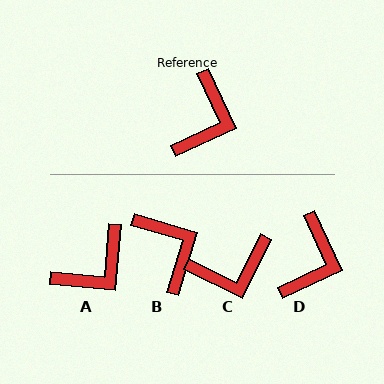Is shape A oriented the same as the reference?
No, it is off by about 30 degrees.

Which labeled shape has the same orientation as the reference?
D.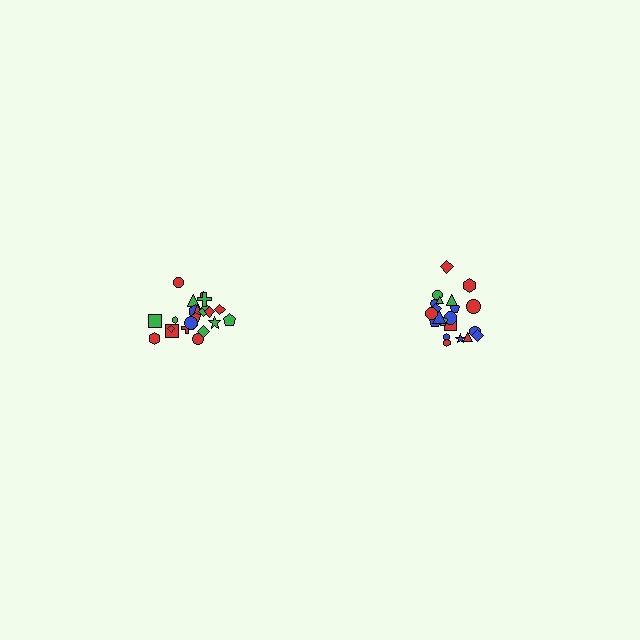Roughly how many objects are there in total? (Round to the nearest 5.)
Roughly 45 objects in total.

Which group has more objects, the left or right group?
The left group.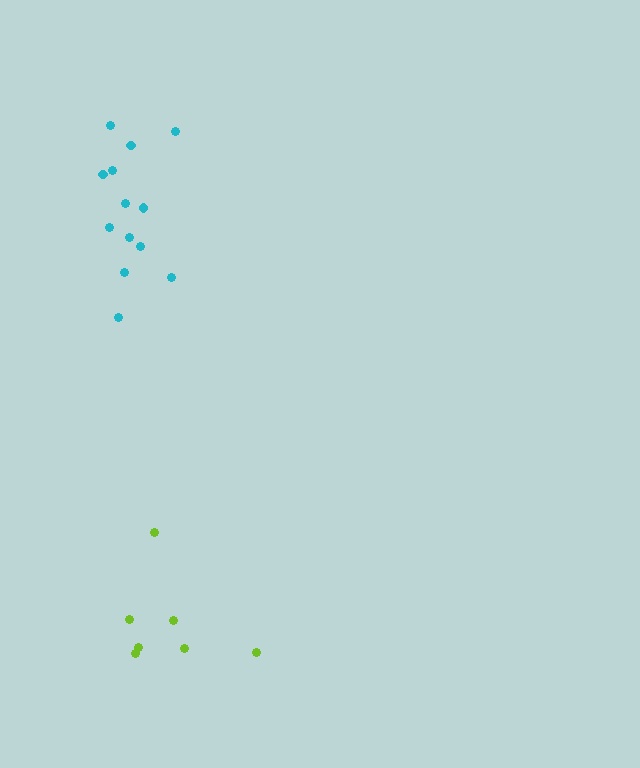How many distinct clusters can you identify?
There are 2 distinct clusters.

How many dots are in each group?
Group 1: 13 dots, Group 2: 8 dots (21 total).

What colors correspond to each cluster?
The clusters are colored: cyan, lime.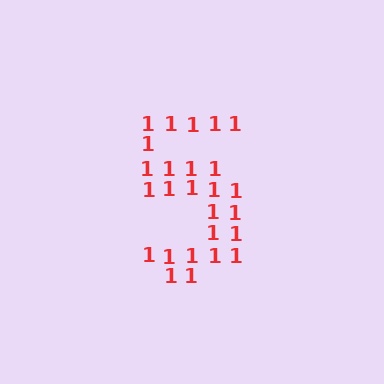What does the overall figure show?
The overall figure shows the digit 5.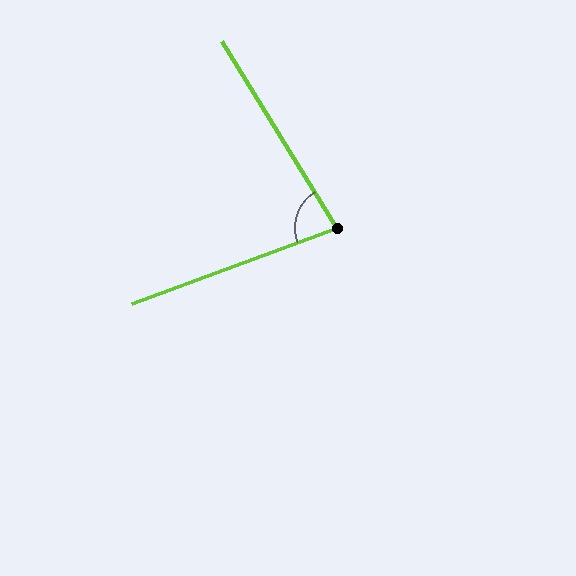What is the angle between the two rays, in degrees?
Approximately 79 degrees.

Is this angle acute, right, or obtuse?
It is acute.